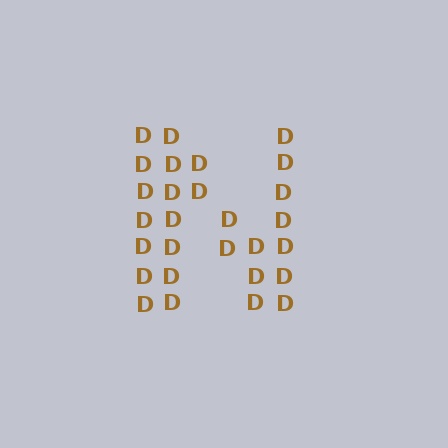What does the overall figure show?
The overall figure shows the letter N.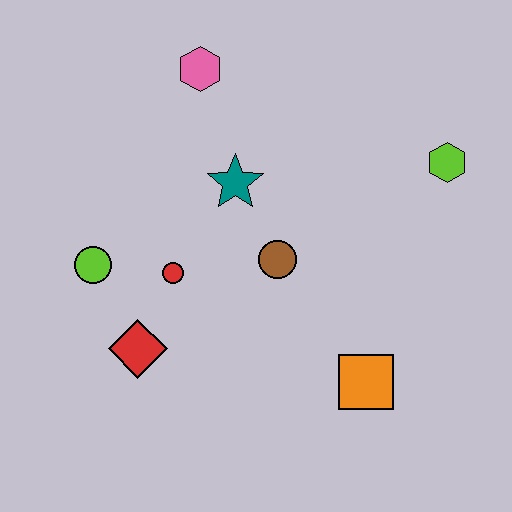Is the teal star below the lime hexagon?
Yes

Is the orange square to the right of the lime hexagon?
No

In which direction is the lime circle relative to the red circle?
The lime circle is to the left of the red circle.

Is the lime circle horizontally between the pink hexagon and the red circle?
No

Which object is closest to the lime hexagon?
The brown circle is closest to the lime hexagon.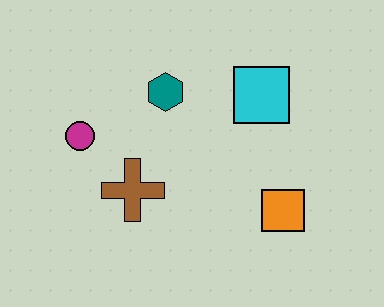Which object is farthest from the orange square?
The magenta circle is farthest from the orange square.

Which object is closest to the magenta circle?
The brown cross is closest to the magenta circle.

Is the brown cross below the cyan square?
Yes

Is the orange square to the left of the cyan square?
No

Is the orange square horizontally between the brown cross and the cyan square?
No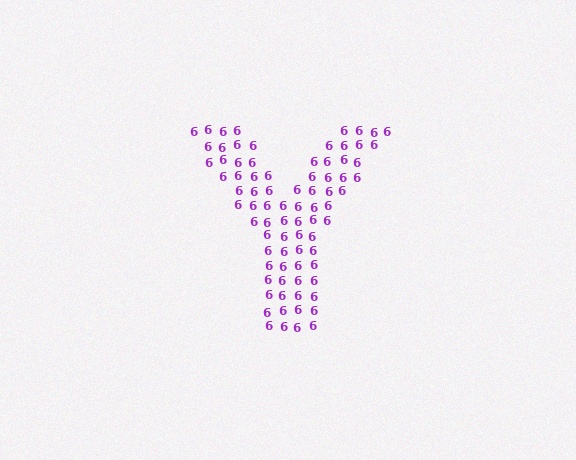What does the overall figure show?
The overall figure shows the letter Y.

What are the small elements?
The small elements are digit 6's.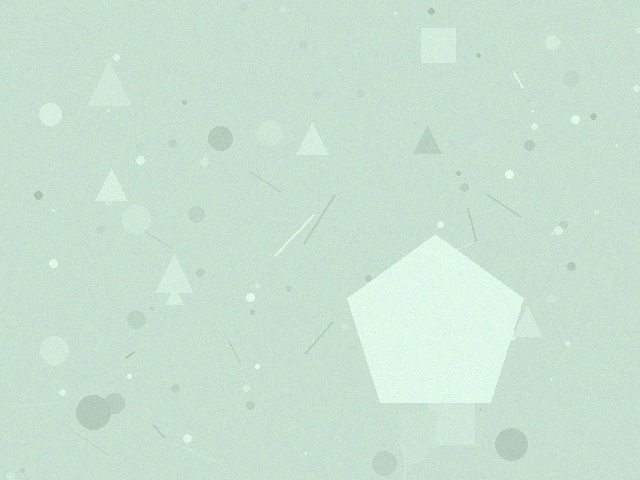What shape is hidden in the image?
A pentagon is hidden in the image.